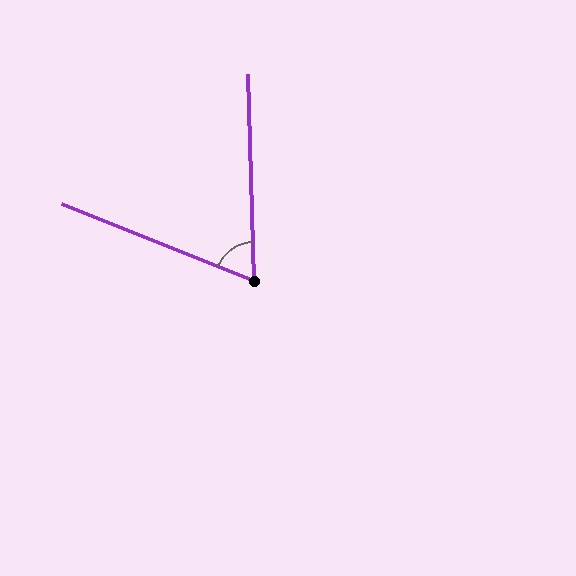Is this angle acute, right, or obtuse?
It is acute.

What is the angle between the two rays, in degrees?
Approximately 66 degrees.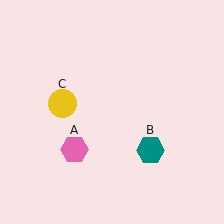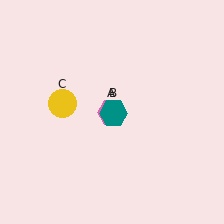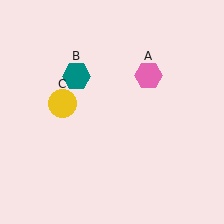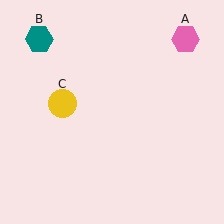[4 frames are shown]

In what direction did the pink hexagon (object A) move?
The pink hexagon (object A) moved up and to the right.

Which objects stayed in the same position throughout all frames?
Yellow circle (object C) remained stationary.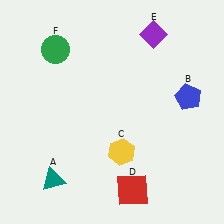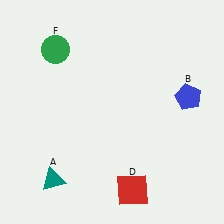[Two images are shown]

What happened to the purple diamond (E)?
The purple diamond (E) was removed in Image 2. It was in the top-right area of Image 1.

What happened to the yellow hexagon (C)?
The yellow hexagon (C) was removed in Image 2. It was in the bottom-right area of Image 1.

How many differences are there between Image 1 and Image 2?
There are 2 differences between the two images.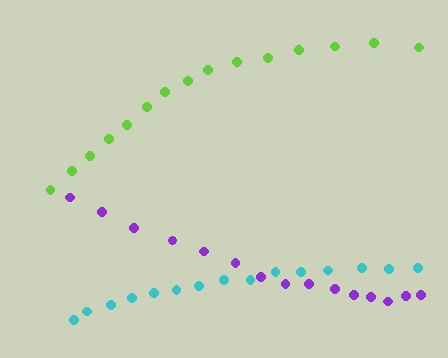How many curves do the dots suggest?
There are 3 distinct paths.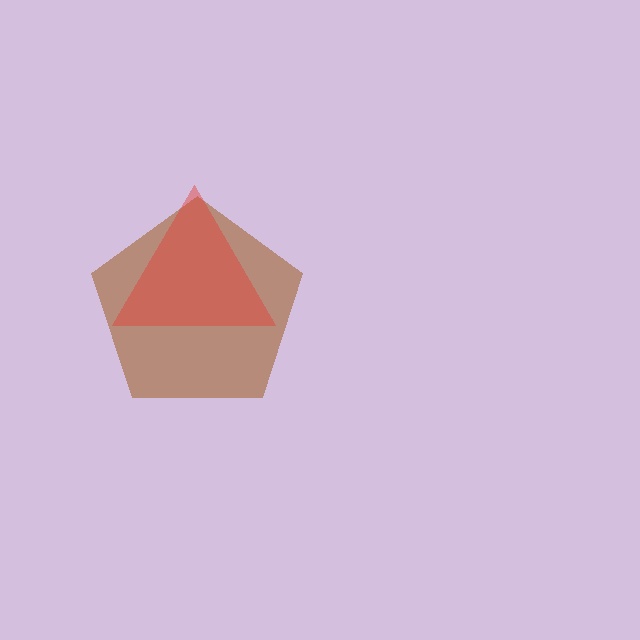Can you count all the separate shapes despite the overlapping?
Yes, there are 2 separate shapes.